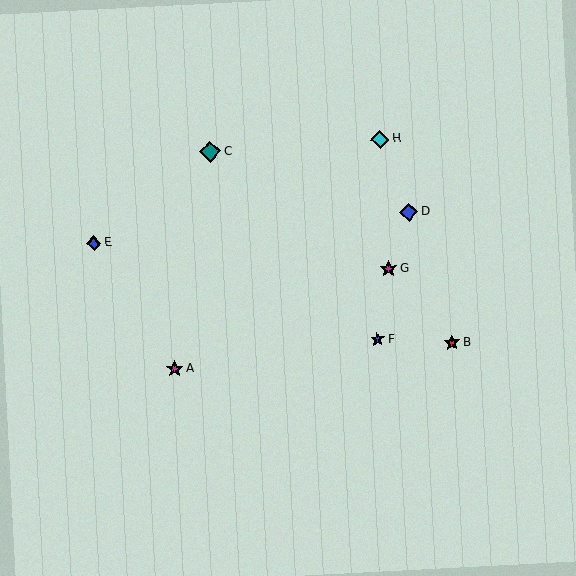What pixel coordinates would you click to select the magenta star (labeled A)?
Click at (175, 369) to select the magenta star A.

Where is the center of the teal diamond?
The center of the teal diamond is at (210, 152).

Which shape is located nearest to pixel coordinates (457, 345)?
The red star (labeled B) at (452, 343) is nearest to that location.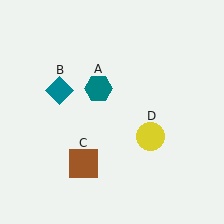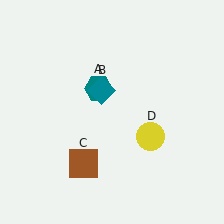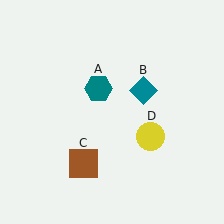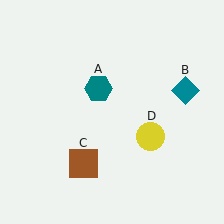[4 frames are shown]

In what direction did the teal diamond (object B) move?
The teal diamond (object B) moved right.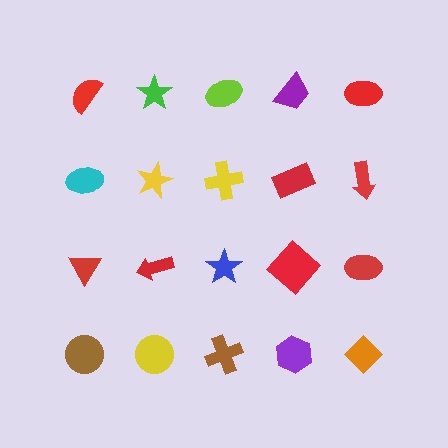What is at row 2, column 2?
A yellow star.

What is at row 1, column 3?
A lime ellipse.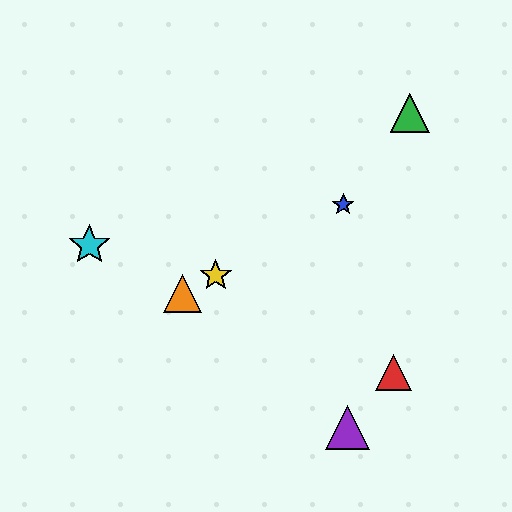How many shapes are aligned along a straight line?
3 shapes (the blue star, the yellow star, the orange triangle) are aligned along a straight line.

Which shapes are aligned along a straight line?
The blue star, the yellow star, the orange triangle are aligned along a straight line.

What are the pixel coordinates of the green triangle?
The green triangle is at (410, 113).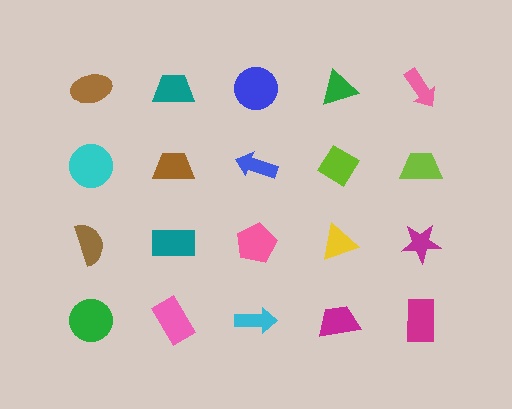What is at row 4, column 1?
A green circle.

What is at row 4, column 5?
A magenta rectangle.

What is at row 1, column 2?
A teal trapezoid.